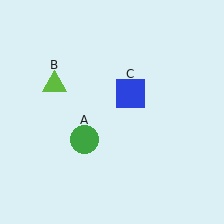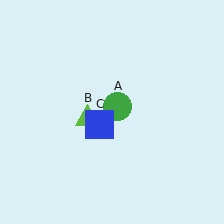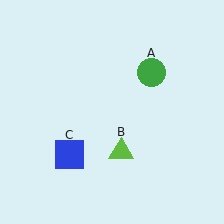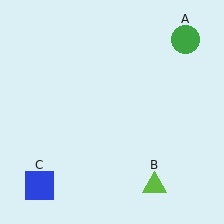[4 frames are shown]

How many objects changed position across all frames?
3 objects changed position: green circle (object A), lime triangle (object B), blue square (object C).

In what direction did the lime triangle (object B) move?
The lime triangle (object B) moved down and to the right.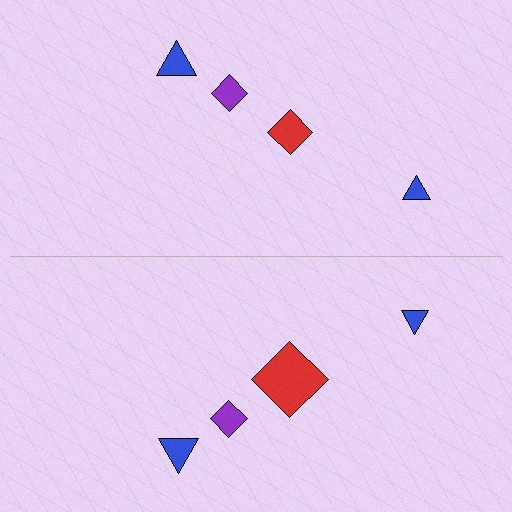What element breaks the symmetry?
The red diamond on the bottom side has a different size than its mirror counterpart.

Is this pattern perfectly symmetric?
No, the pattern is not perfectly symmetric. The red diamond on the bottom side has a different size than its mirror counterpart.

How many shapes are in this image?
There are 8 shapes in this image.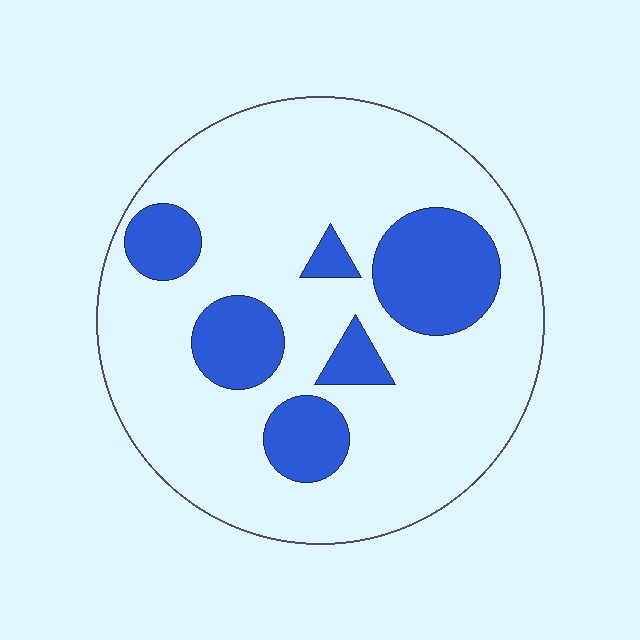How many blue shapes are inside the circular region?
6.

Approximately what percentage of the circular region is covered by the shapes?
Approximately 20%.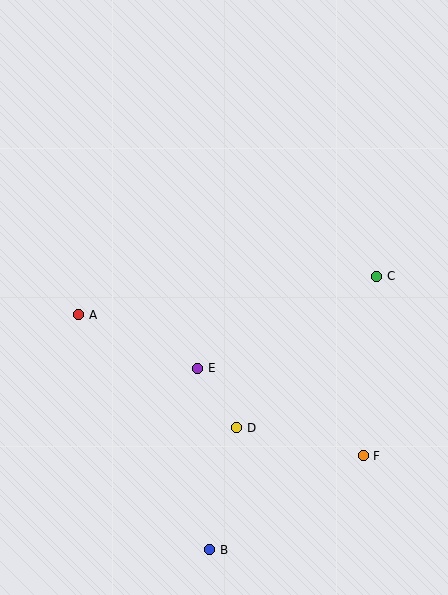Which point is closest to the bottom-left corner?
Point B is closest to the bottom-left corner.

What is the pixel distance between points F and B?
The distance between F and B is 180 pixels.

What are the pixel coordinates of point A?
Point A is at (79, 315).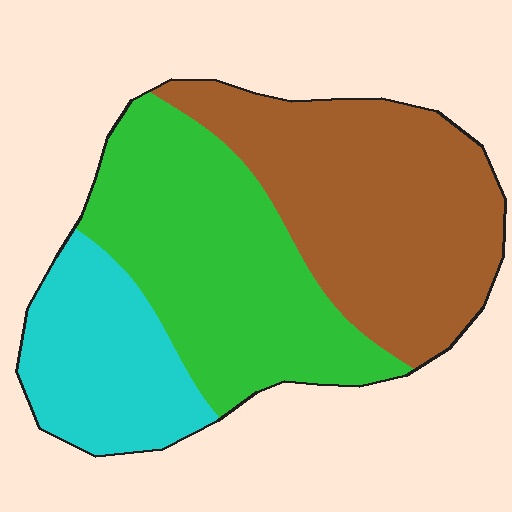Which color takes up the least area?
Cyan, at roughly 20%.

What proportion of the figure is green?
Green takes up between a quarter and a half of the figure.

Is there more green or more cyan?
Green.